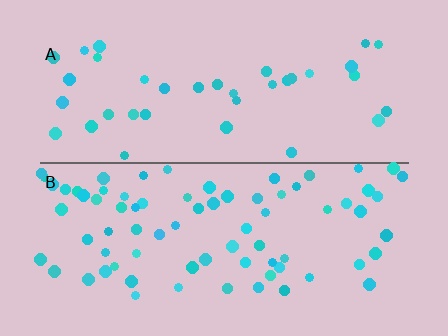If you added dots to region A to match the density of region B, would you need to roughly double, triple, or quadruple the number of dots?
Approximately double.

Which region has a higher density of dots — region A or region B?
B (the bottom).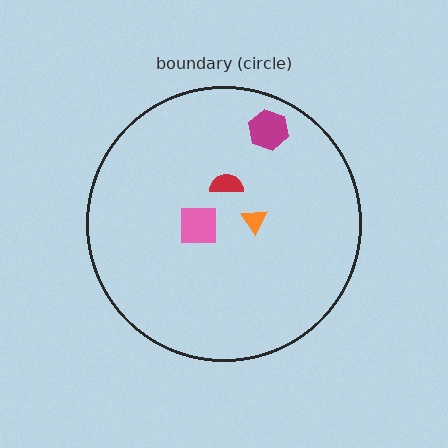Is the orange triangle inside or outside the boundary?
Inside.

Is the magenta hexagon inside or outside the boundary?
Inside.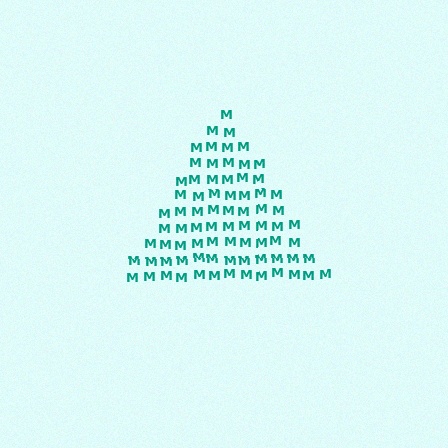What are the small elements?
The small elements are letter M's.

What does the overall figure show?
The overall figure shows a triangle.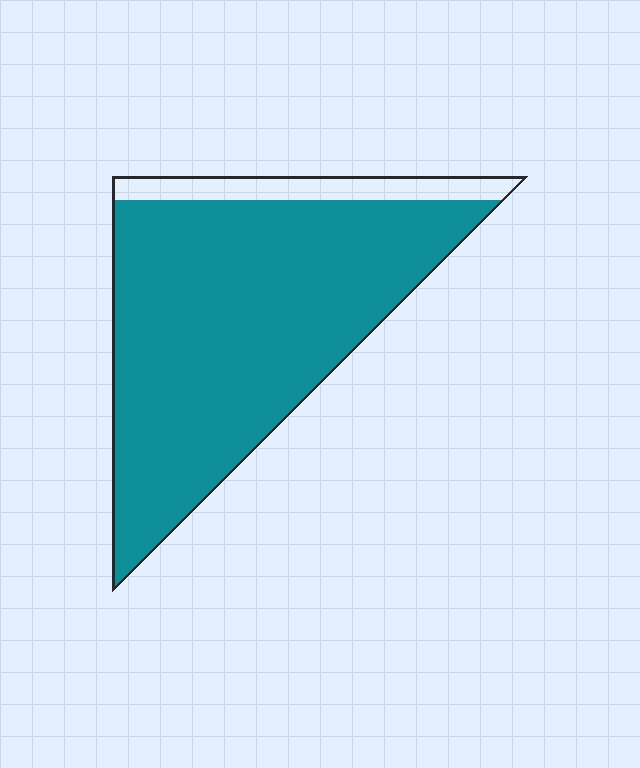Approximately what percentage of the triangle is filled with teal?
Approximately 90%.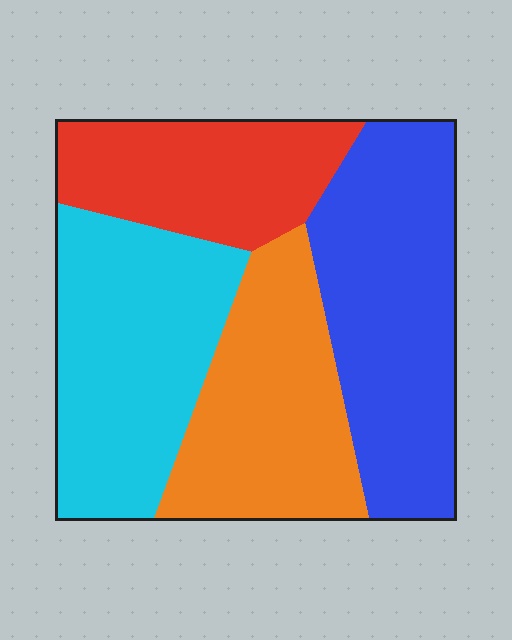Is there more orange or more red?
Orange.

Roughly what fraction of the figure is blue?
Blue takes up about one third (1/3) of the figure.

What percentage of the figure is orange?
Orange takes up about one quarter (1/4) of the figure.